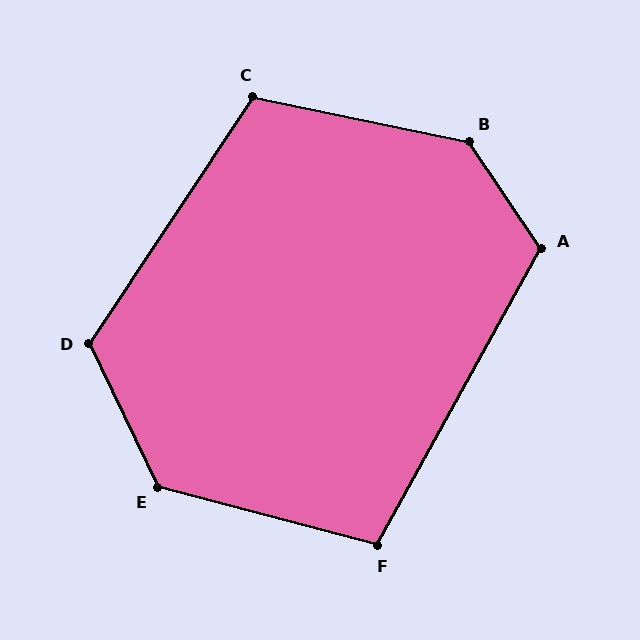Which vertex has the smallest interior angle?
F, at approximately 104 degrees.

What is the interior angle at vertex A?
Approximately 117 degrees (obtuse).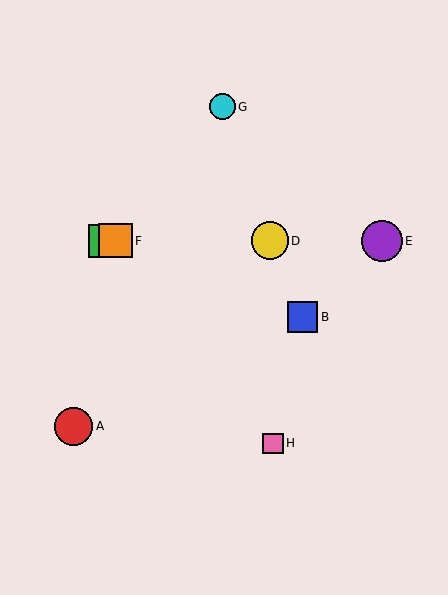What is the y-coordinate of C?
Object C is at y≈241.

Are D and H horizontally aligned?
No, D is at y≈241 and H is at y≈443.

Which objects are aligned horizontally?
Objects C, D, E, F are aligned horizontally.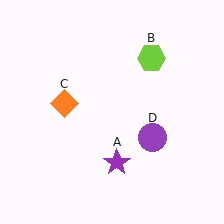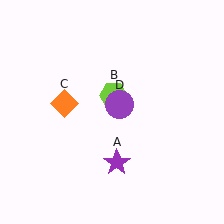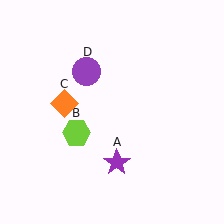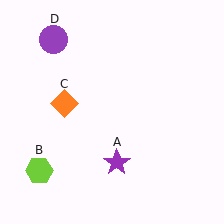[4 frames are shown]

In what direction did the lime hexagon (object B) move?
The lime hexagon (object B) moved down and to the left.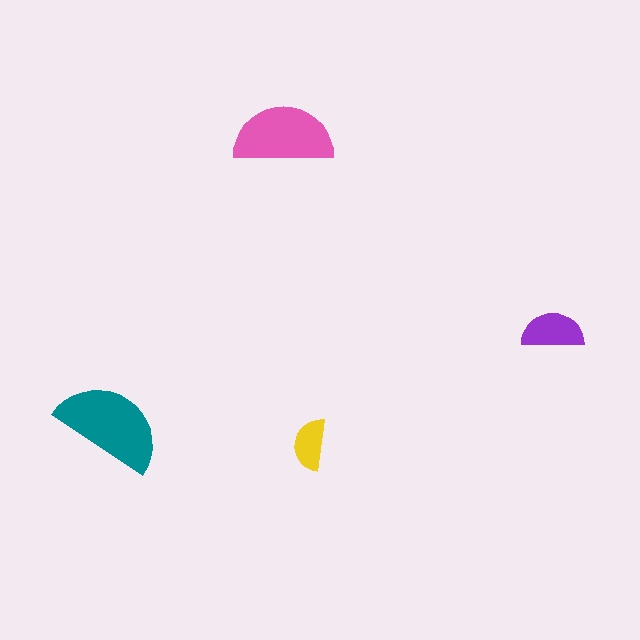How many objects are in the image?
There are 4 objects in the image.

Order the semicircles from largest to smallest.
the teal one, the pink one, the purple one, the yellow one.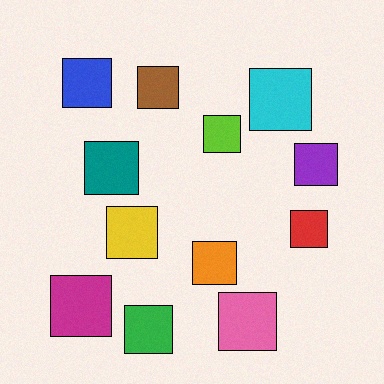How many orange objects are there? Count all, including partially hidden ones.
There is 1 orange object.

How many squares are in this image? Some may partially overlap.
There are 12 squares.